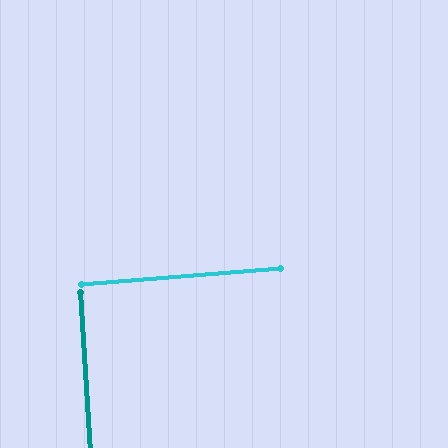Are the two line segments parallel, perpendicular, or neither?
Perpendicular — they meet at approximately 89°.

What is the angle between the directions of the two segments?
Approximately 89 degrees.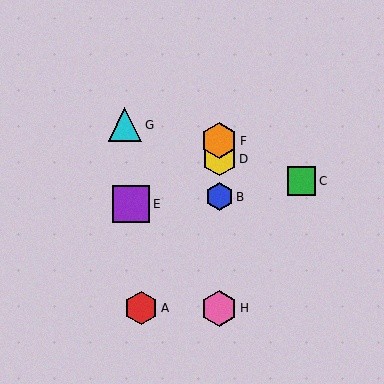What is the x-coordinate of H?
Object H is at x≈219.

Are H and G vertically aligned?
No, H is at x≈219 and G is at x≈125.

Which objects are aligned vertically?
Objects B, D, F, H are aligned vertically.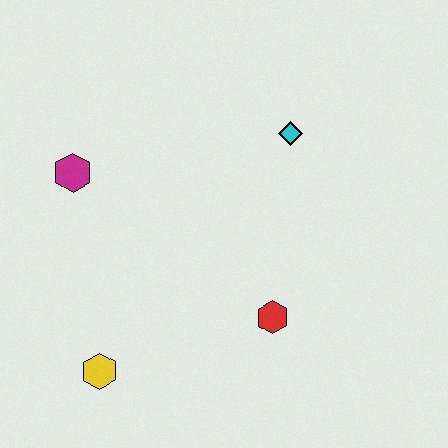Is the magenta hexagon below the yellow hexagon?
No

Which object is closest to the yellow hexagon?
The red hexagon is closest to the yellow hexagon.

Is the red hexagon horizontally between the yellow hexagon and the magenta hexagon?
No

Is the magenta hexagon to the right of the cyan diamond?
No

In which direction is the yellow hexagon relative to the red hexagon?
The yellow hexagon is to the left of the red hexagon.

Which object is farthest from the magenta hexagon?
The red hexagon is farthest from the magenta hexagon.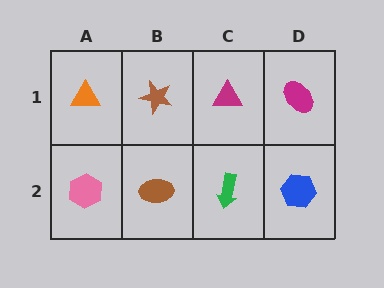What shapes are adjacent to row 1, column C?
A green arrow (row 2, column C), a brown star (row 1, column B), a magenta ellipse (row 1, column D).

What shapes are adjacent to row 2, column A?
An orange triangle (row 1, column A), a brown ellipse (row 2, column B).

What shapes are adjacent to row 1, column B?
A brown ellipse (row 2, column B), an orange triangle (row 1, column A), a magenta triangle (row 1, column C).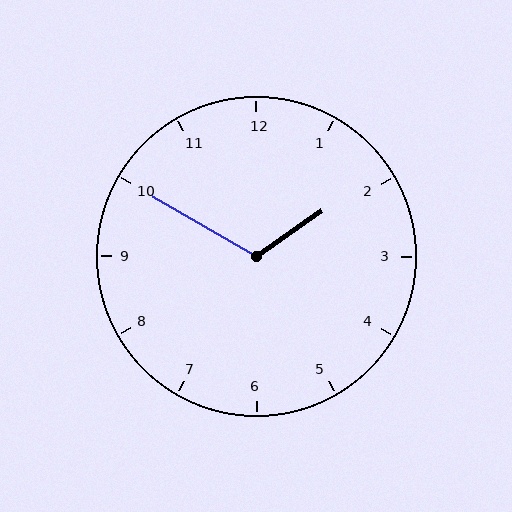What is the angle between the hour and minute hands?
Approximately 115 degrees.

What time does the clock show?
1:50.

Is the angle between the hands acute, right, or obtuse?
It is obtuse.